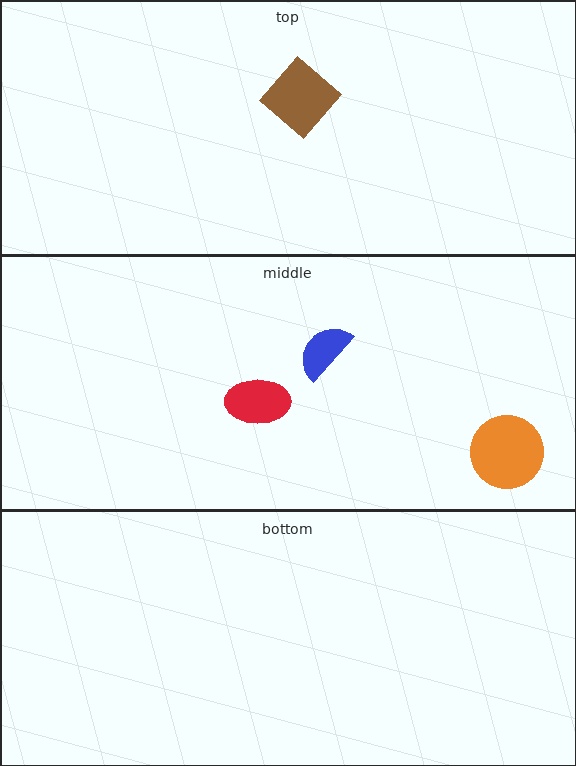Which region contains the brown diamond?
The top region.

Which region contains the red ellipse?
The middle region.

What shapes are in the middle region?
The blue semicircle, the red ellipse, the orange circle.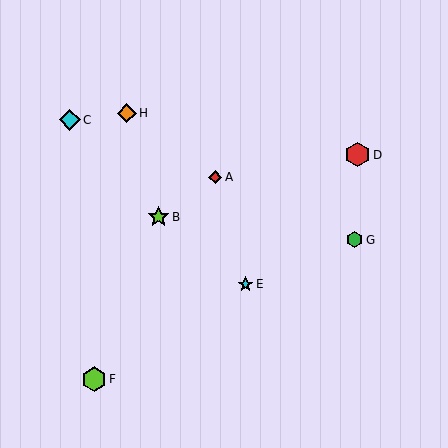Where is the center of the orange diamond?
The center of the orange diamond is at (127, 113).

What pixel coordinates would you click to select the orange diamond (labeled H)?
Click at (127, 113) to select the orange diamond H.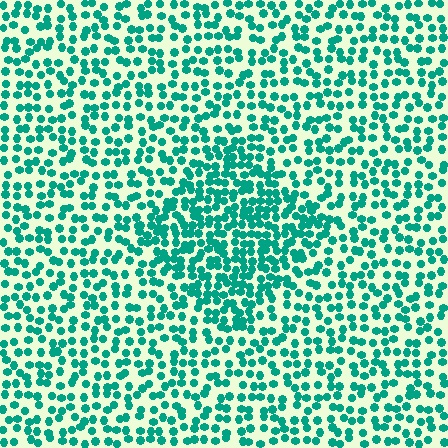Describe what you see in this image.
The image contains small teal elements arranged at two different densities. A diamond-shaped region is visible where the elements are more densely packed than the surrounding area.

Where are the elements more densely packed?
The elements are more densely packed inside the diamond boundary.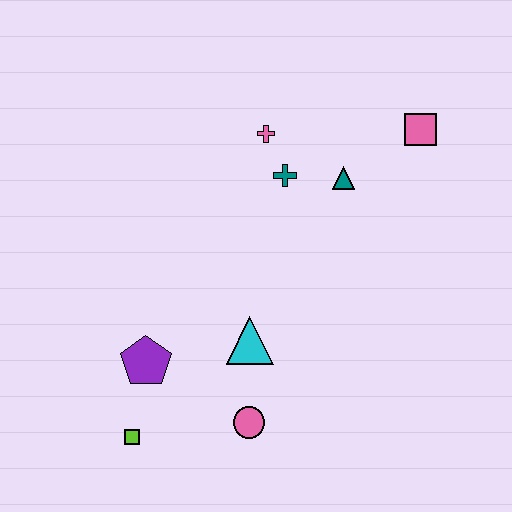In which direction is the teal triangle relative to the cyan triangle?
The teal triangle is above the cyan triangle.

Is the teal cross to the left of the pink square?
Yes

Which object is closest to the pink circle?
The cyan triangle is closest to the pink circle.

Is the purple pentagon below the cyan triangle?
Yes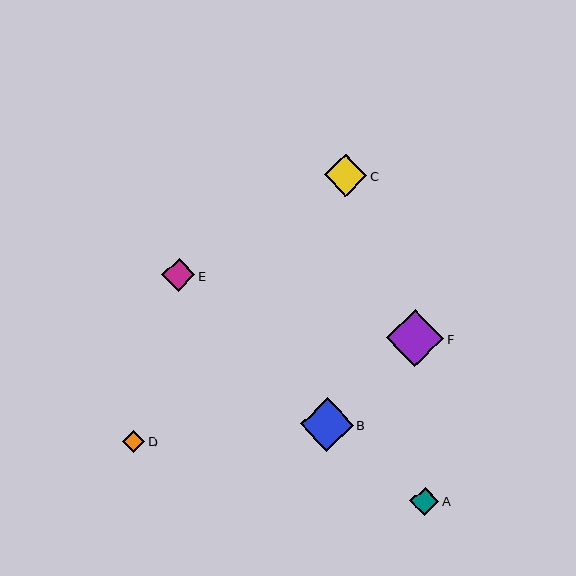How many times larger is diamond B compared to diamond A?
Diamond B is approximately 1.9 times the size of diamond A.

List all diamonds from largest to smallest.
From largest to smallest: F, B, C, E, A, D.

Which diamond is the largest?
Diamond F is the largest with a size of approximately 57 pixels.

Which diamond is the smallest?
Diamond D is the smallest with a size of approximately 22 pixels.